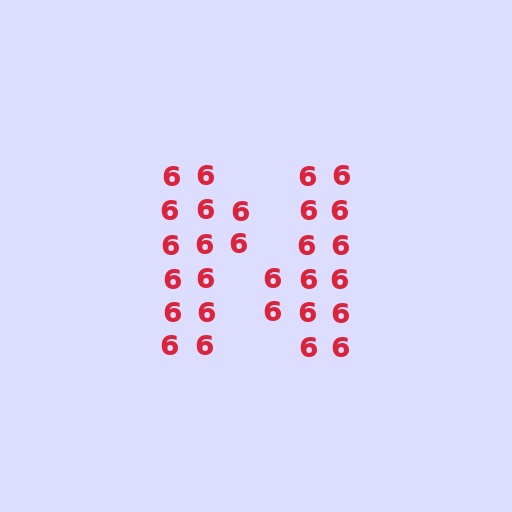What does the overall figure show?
The overall figure shows the letter N.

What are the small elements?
The small elements are digit 6's.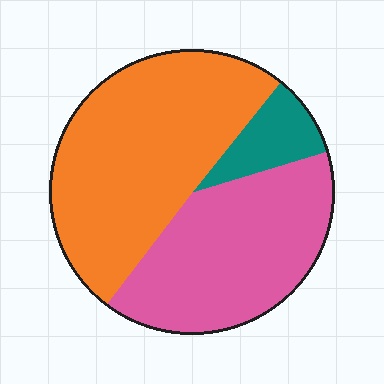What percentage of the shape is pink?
Pink takes up between a third and a half of the shape.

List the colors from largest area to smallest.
From largest to smallest: orange, pink, teal.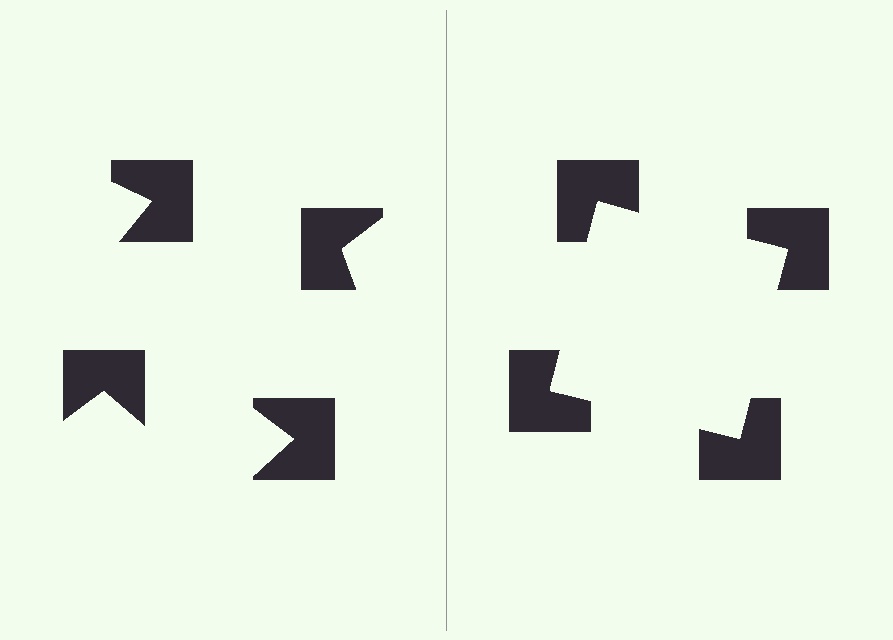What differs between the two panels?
The notched squares are positioned identically on both sides; only the wedge orientations differ. On the right they align to a square; on the left they are misaligned.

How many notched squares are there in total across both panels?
8 — 4 on each side.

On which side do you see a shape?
An illusory square appears on the right side. On the left side the wedge cuts are rotated, so no coherent shape forms.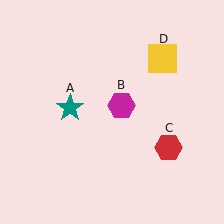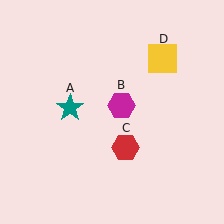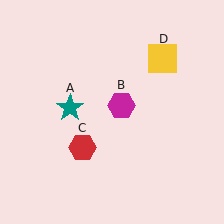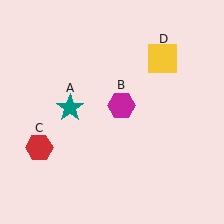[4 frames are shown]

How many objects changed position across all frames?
1 object changed position: red hexagon (object C).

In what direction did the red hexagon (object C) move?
The red hexagon (object C) moved left.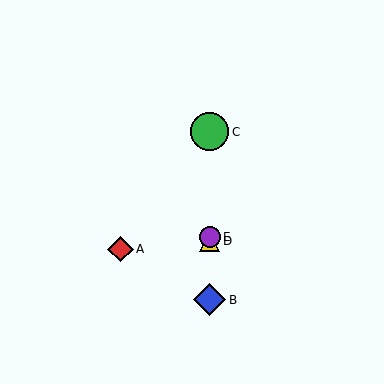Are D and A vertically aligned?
No, D is at x≈210 and A is at x≈121.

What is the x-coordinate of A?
Object A is at x≈121.